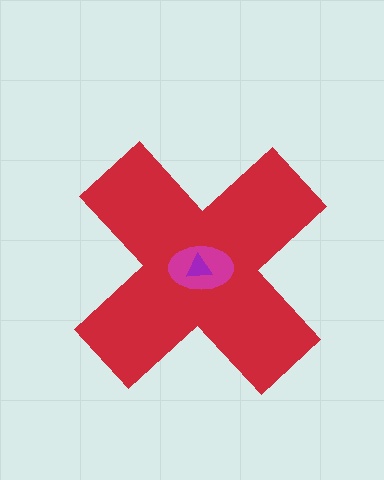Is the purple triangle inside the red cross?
Yes.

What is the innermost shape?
The purple triangle.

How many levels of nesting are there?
3.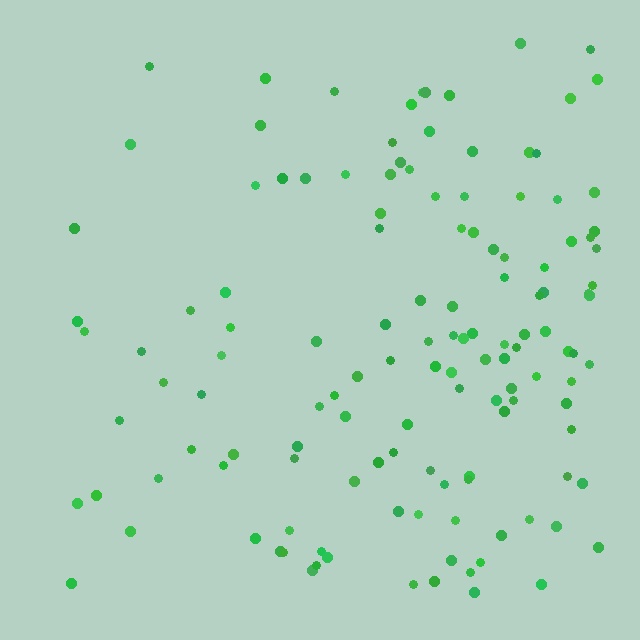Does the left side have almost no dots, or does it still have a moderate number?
Still a moderate number, just noticeably fewer than the right.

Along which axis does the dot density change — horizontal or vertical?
Horizontal.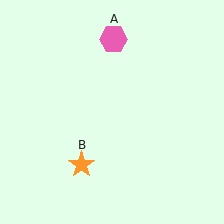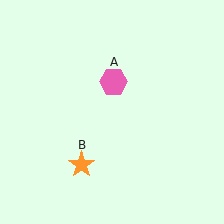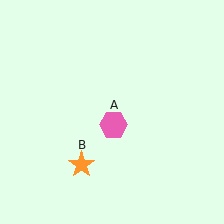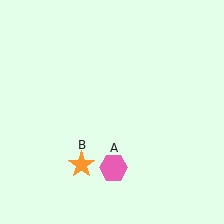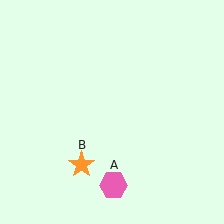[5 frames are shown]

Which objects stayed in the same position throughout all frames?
Orange star (object B) remained stationary.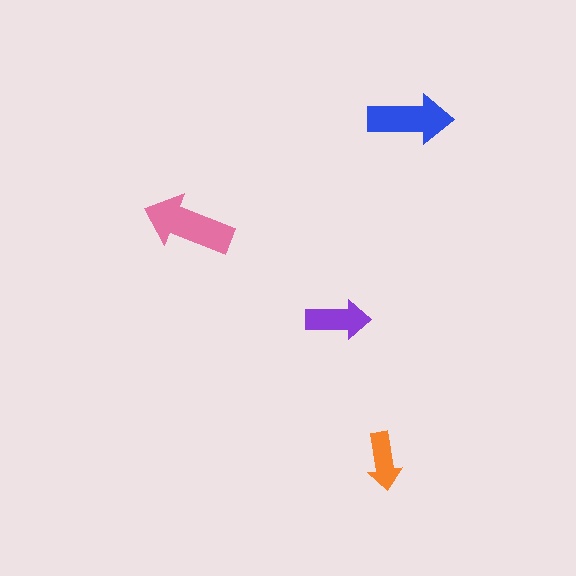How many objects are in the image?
There are 4 objects in the image.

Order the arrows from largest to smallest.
the pink one, the blue one, the purple one, the orange one.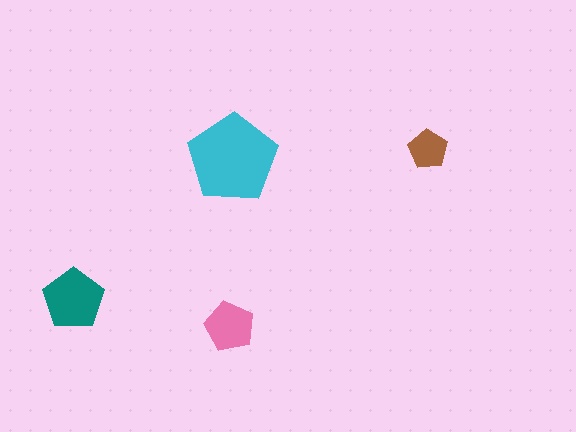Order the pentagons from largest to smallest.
the cyan one, the teal one, the pink one, the brown one.